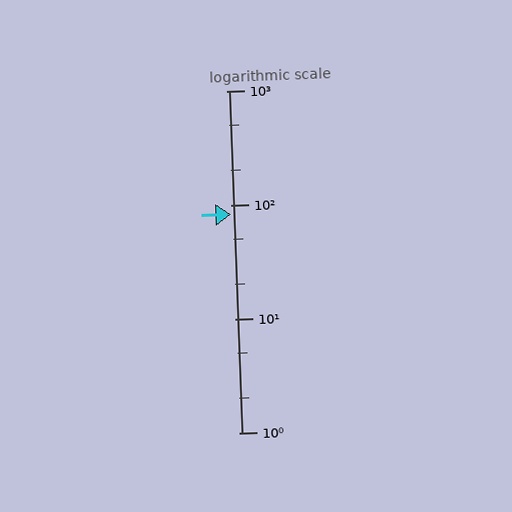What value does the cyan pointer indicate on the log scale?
The pointer indicates approximately 83.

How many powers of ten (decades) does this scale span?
The scale spans 3 decades, from 1 to 1000.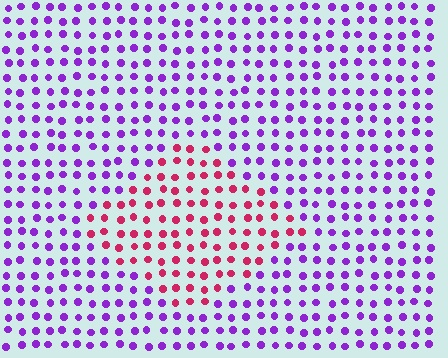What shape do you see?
I see a diamond.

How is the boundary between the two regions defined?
The boundary is defined purely by a slight shift in hue (about 60 degrees). Spacing, size, and orientation are identical on both sides.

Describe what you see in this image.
The image is filled with small purple elements in a uniform arrangement. A diamond-shaped region is visible where the elements are tinted to a slightly different hue, forming a subtle color boundary.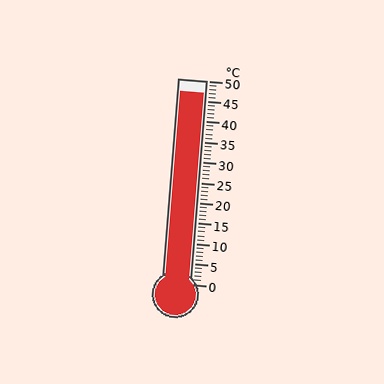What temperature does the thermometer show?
The thermometer shows approximately 47°C.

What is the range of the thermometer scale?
The thermometer scale ranges from 0°C to 50°C.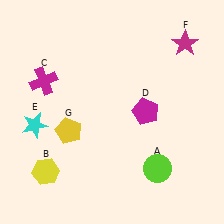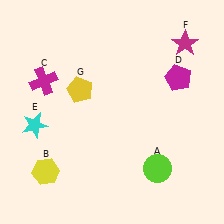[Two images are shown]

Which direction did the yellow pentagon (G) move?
The yellow pentagon (G) moved up.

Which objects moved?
The objects that moved are: the magenta pentagon (D), the yellow pentagon (G).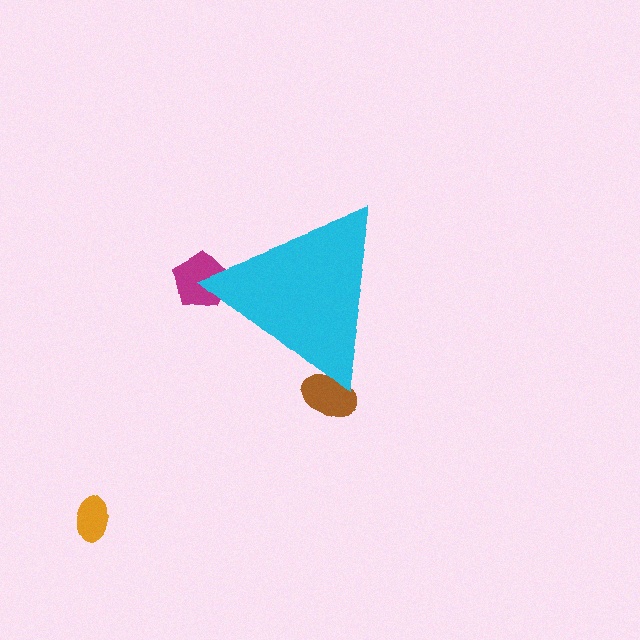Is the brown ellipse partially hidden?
Yes, the brown ellipse is partially hidden behind the cyan triangle.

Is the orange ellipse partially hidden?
No, the orange ellipse is fully visible.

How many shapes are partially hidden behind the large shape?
2 shapes are partially hidden.